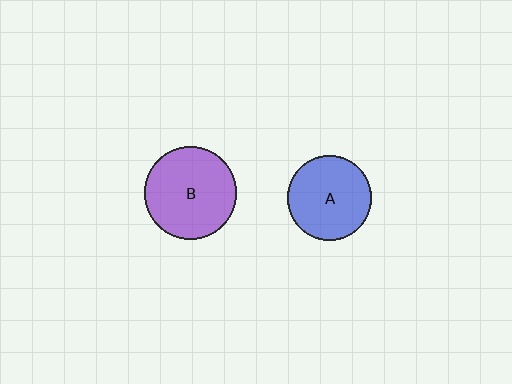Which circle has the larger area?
Circle B (purple).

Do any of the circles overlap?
No, none of the circles overlap.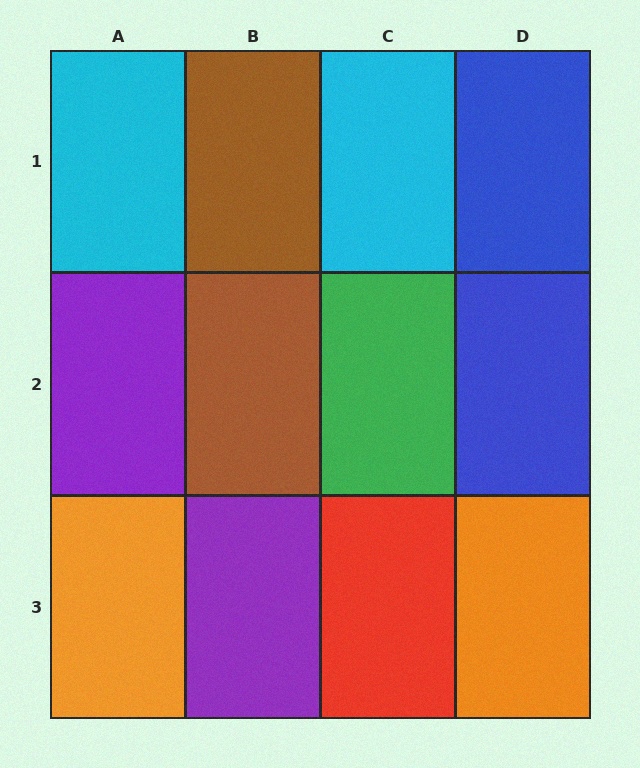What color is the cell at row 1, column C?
Cyan.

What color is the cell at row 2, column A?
Purple.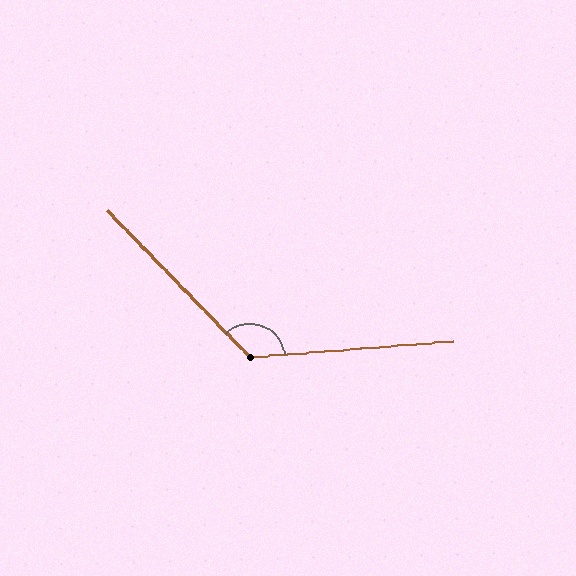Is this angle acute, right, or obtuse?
It is obtuse.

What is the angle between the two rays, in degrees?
Approximately 130 degrees.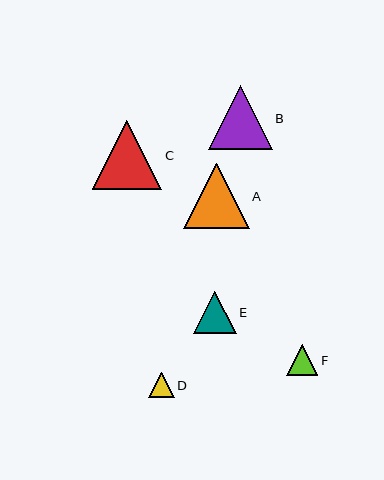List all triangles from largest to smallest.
From largest to smallest: C, A, B, E, F, D.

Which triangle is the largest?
Triangle C is the largest with a size of approximately 69 pixels.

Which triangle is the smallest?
Triangle D is the smallest with a size of approximately 26 pixels.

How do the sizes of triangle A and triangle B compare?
Triangle A and triangle B are approximately the same size.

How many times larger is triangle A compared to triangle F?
Triangle A is approximately 2.1 times the size of triangle F.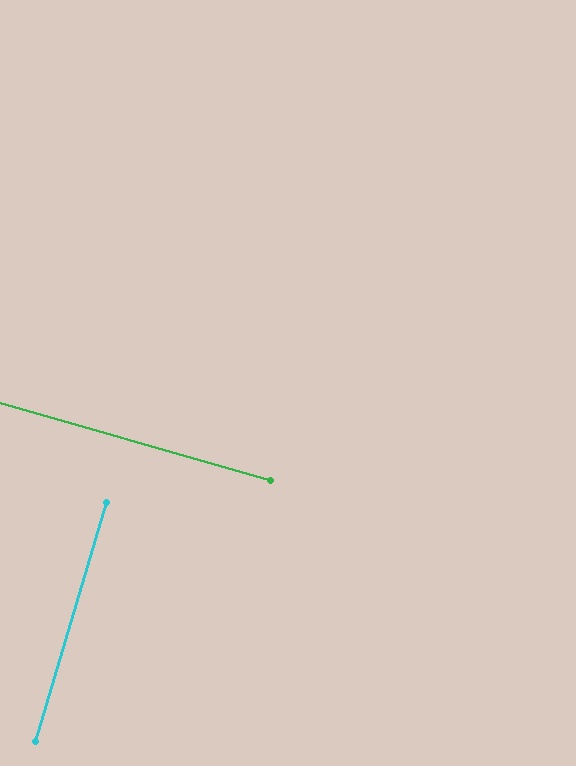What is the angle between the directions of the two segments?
Approximately 90 degrees.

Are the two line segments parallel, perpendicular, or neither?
Perpendicular — they meet at approximately 90°.